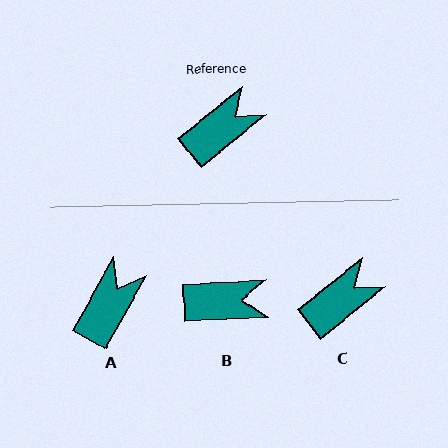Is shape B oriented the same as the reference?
No, it is off by about 36 degrees.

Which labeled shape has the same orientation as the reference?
C.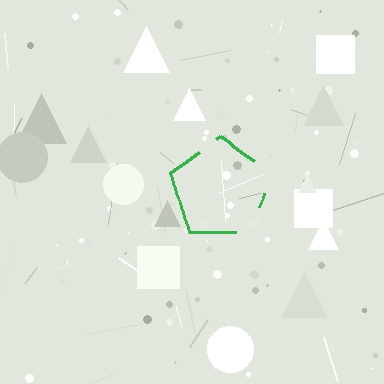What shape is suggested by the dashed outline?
The dashed outline suggests a pentagon.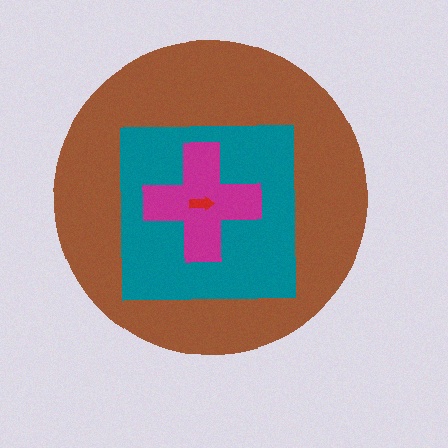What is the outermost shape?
The brown circle.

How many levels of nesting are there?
4.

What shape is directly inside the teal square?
The magenta cross.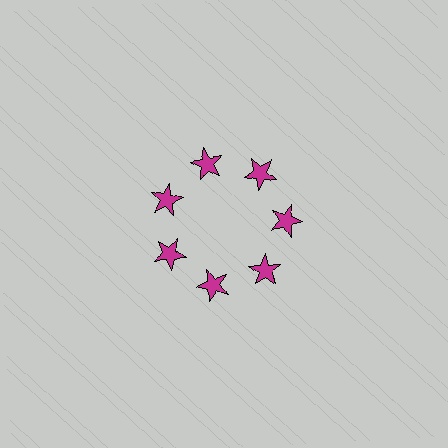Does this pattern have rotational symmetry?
Yes, this pattern has 7-fold rotational symmetry. It looks the same after rotating 51 degrees around the center.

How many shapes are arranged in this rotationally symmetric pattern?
There are 7 shapes, arranged in 7 groups of 1.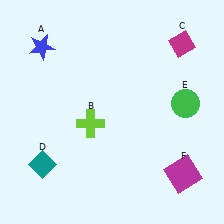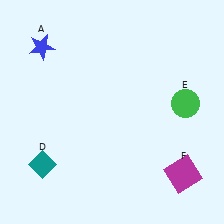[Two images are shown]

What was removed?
The lime cross (B), the magenta diamond (C) were removed in Image 2.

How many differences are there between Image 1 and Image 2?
There are 2 differences between the two images.